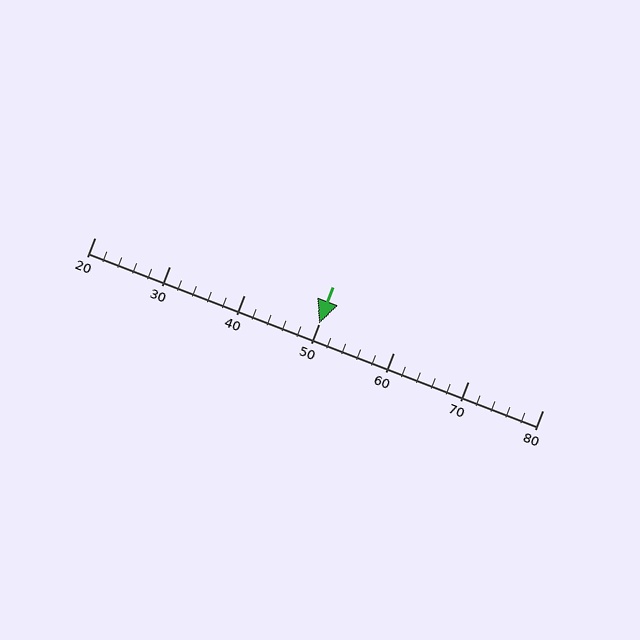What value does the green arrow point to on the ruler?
The green arrow points to approximately 50.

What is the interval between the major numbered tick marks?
The major tick marks are spaced 10 units apart.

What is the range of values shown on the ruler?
The ruler shows values from 20 to 80.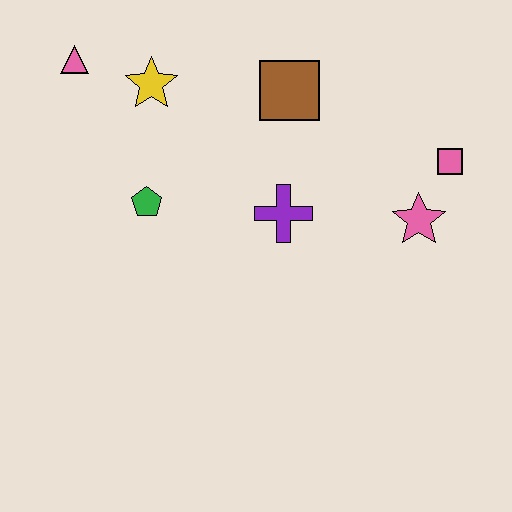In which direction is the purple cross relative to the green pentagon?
The purple cross is to the right of the green pentagon.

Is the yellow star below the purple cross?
No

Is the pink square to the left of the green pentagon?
No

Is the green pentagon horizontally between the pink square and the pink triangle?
Yes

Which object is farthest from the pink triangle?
The pink square is farthest from the pink triangle.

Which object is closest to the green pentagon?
The yellow star is closest to the green pentagon.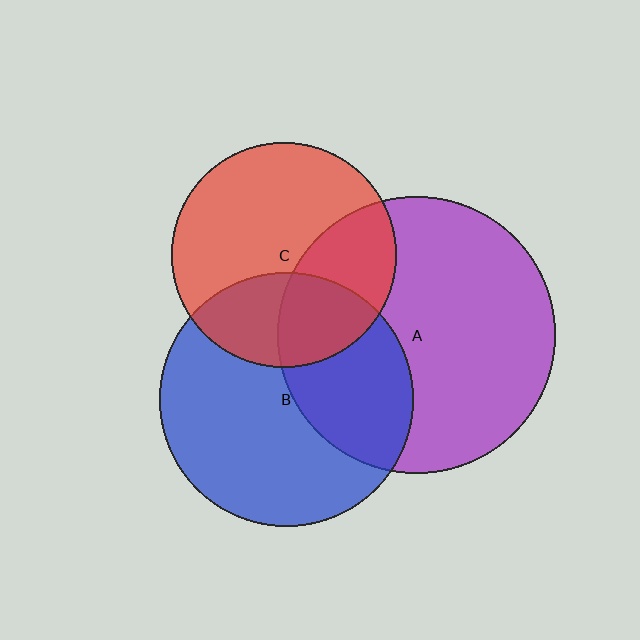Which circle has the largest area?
Circle A (purple).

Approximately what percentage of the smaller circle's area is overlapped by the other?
Approximately 35%.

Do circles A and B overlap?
Yes.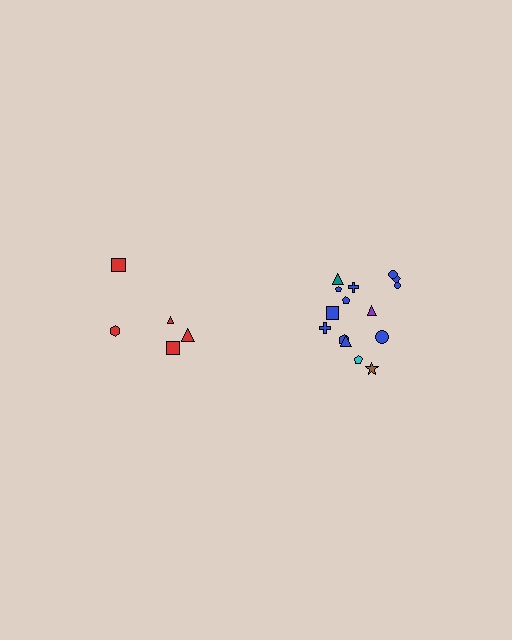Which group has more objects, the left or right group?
The right group.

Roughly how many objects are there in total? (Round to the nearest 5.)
Roughly 20 objects in total.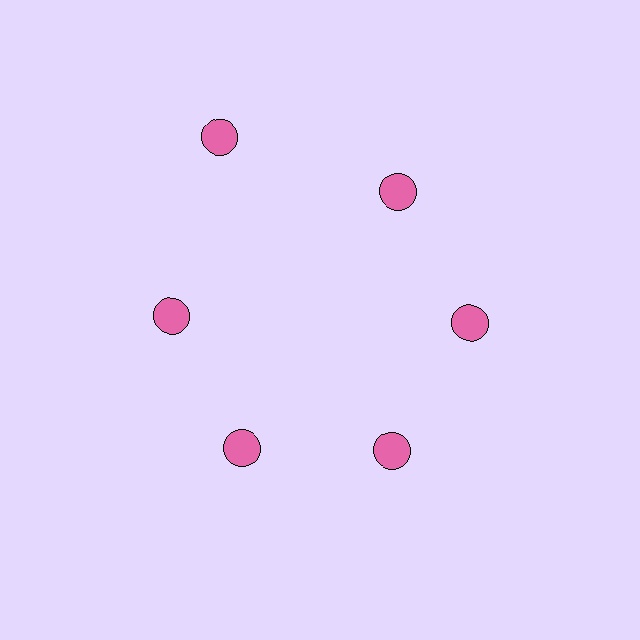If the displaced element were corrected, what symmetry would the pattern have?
It would have 6-fold rotational symmetry — the pattern would map onto itself every 60 degrees.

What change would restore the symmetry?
The symmetry would be restored by moving it inward, back onto the ring so that all 6 circles sit at equal angles and equal distance from the center.